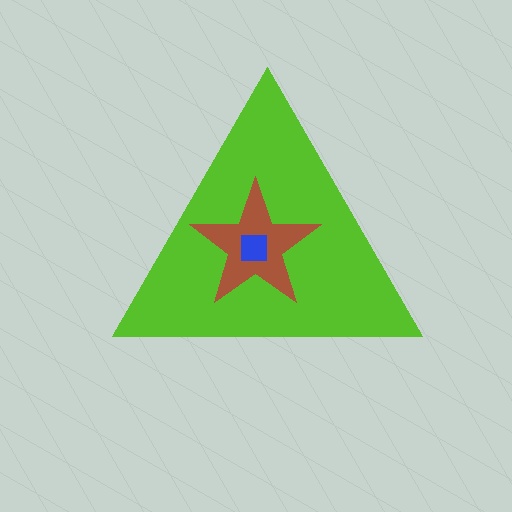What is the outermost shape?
The lime triangle.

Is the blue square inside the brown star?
Yes.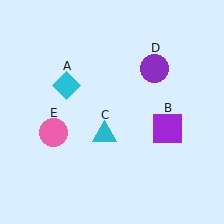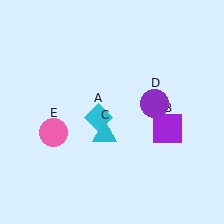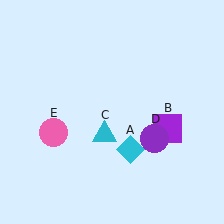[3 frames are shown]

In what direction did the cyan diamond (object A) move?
The cyan diamond (object A) moved down and to the right.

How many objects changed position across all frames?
2 objects changed position: cyan diamond (object A), purple circle (object D).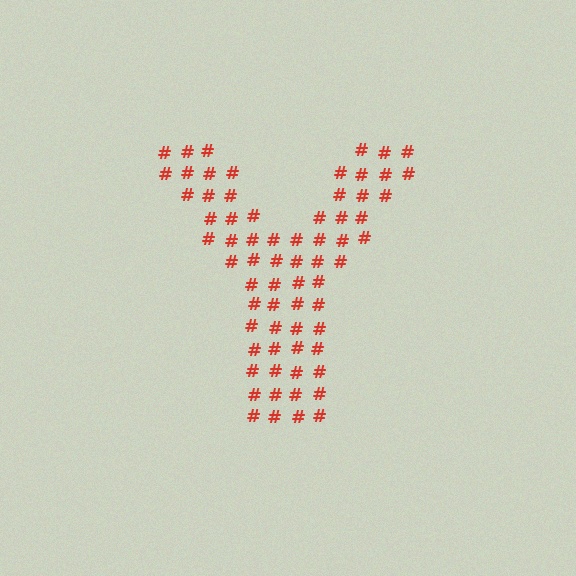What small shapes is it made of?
It is made of small hash symbols.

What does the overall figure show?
The overall figure shows the letter Y.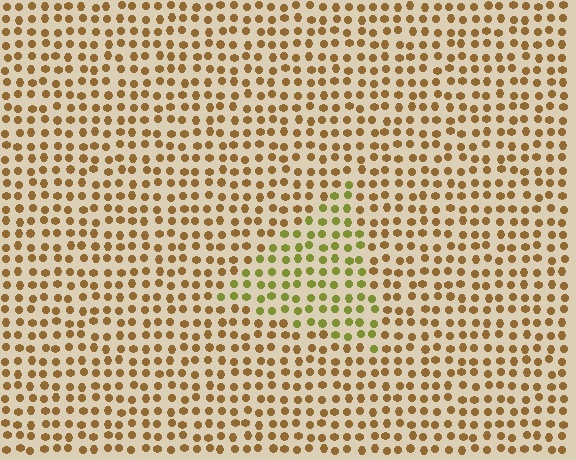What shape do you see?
I see a triangle.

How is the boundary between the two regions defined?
The boundary is defined purely by a slight shift in hue (about 38 degrees). Spacing, size, and orientation are identical on both sides.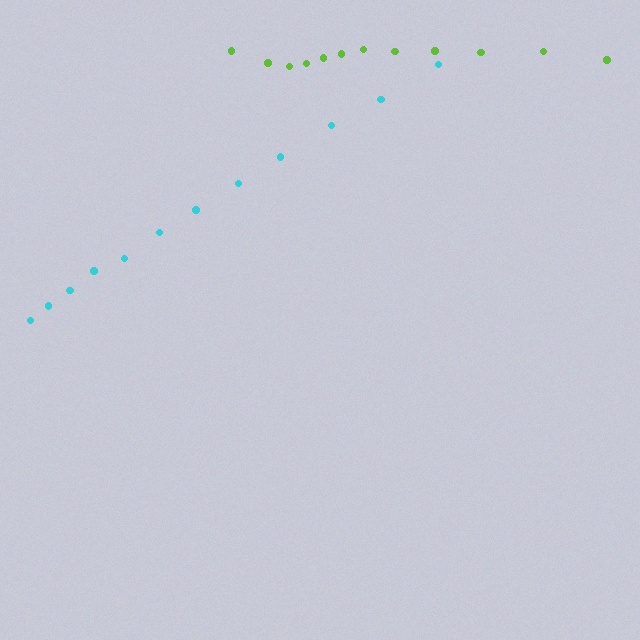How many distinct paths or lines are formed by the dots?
There are 2 distinct paths.